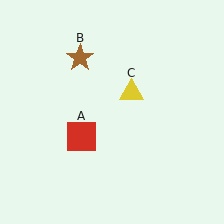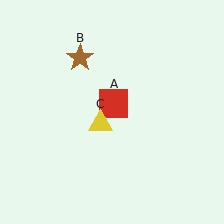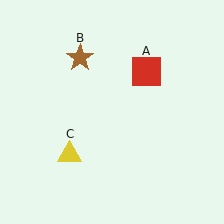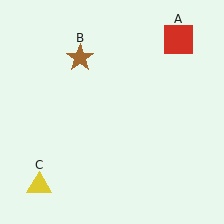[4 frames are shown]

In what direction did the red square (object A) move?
The red square (object A) moved up and to the right.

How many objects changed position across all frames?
2 objects changed position: red square (object A), yellow triangle (object C).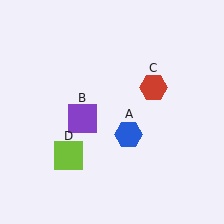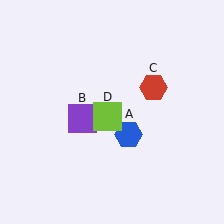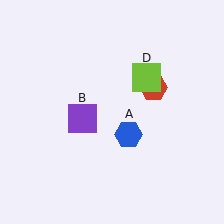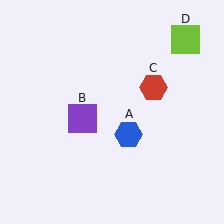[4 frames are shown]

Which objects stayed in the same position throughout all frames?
Blue hexagon (object A) and purple square (object B) and red hexagon (object C) remained stationary.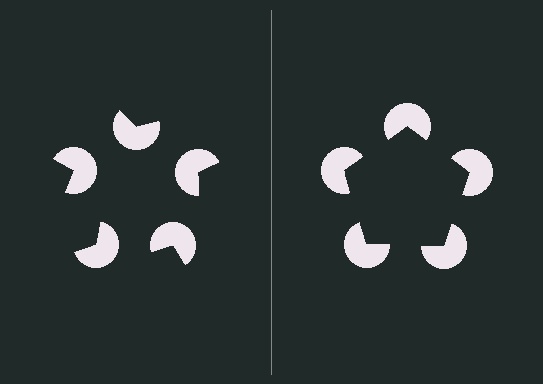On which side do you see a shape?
An illusory pentagon appears on the right side. On the left side the wedge cuts are rotated, so no coherent shape forms.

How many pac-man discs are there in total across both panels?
10 — 5 on each side.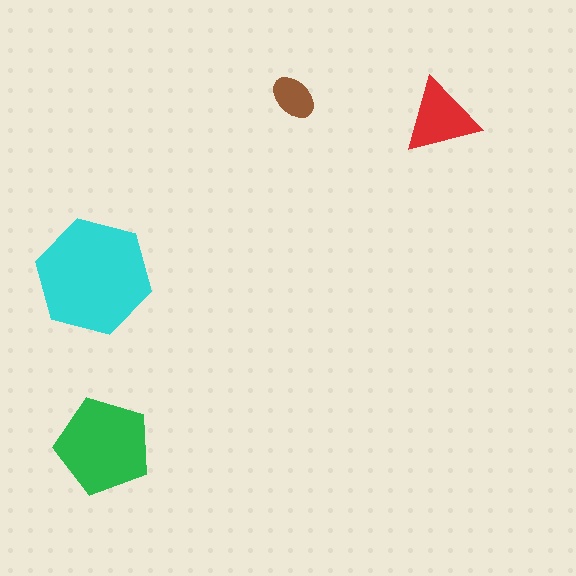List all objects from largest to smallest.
The cyan hexagon, the green pentagon, the red triangle, the brown ellipse.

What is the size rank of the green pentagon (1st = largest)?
2nd.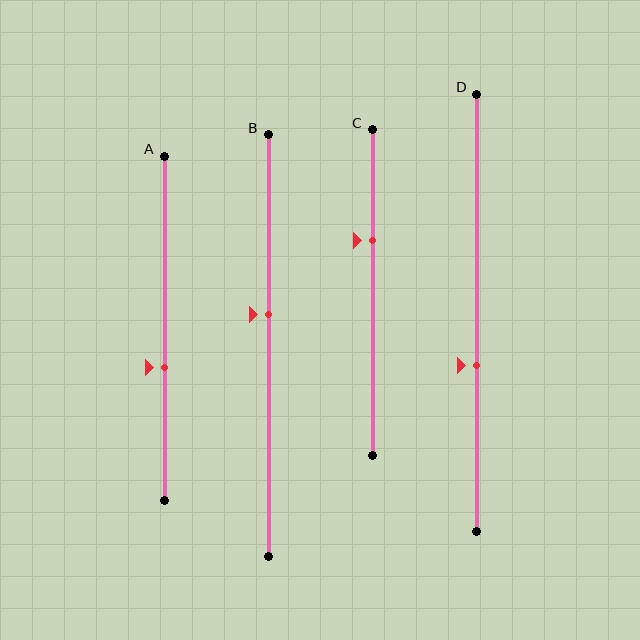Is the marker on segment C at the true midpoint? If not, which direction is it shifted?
No, the marker on segment C is shifted upward by about 16% of the segment length.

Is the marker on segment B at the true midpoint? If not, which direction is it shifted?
No, the marker on segment B is shifted upward by about 7% of the segment length.